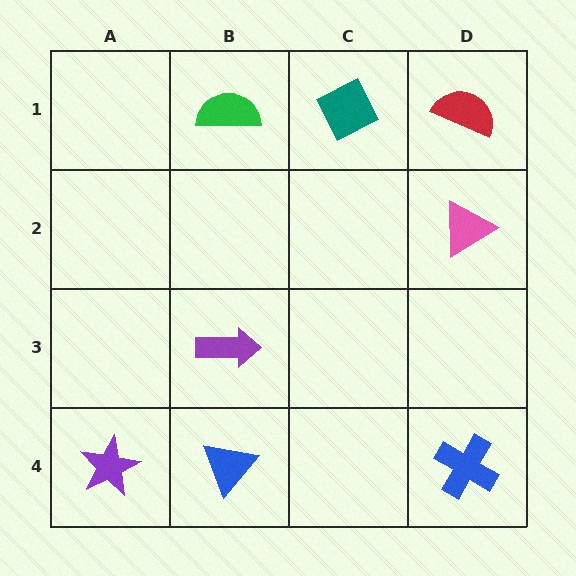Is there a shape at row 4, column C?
No, that cell is empty.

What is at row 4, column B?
A blue triangle.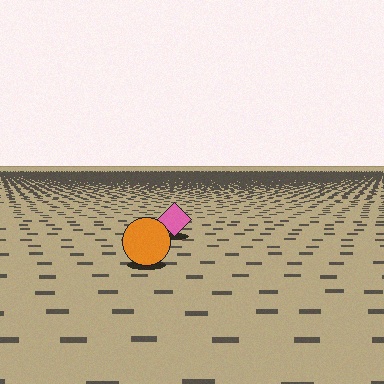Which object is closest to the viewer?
The orange circle is closest. The texture marks near it are larger and more spread out.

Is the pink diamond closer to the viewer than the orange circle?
No. The orange circle is closer — you can tell from the texture gradient: the ground texture is coarser near it.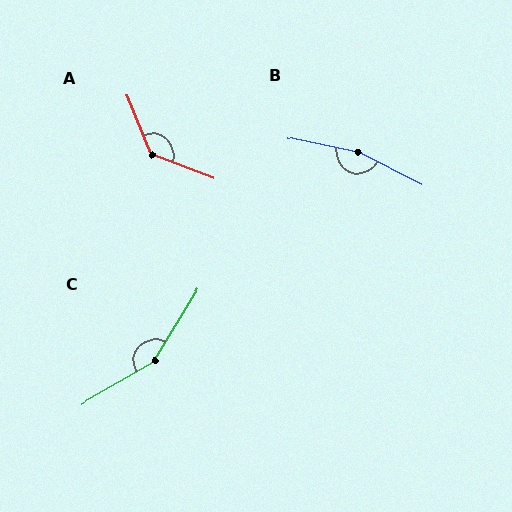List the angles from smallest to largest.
A (133°), C (151°), B (165°).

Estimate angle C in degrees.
Approximately 151 degrees.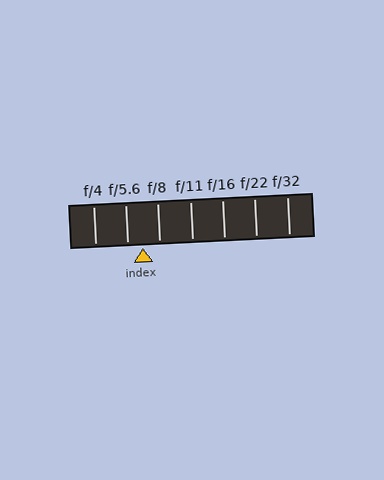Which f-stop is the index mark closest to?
The index mark is closest to f/5.6.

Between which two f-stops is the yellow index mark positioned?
The index mark is between f/5.6 and f/8.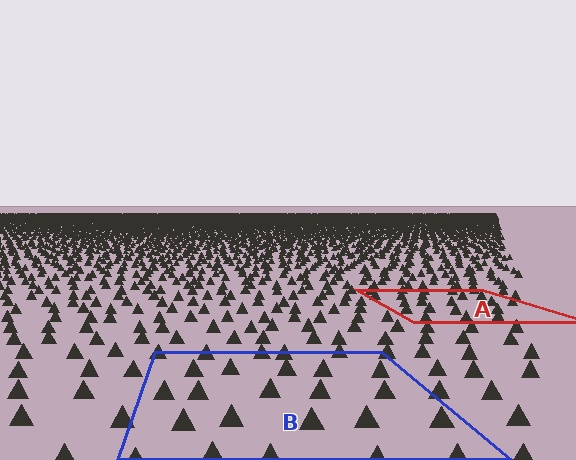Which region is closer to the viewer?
Region B is closer. The texture elements there are larger and more spread out.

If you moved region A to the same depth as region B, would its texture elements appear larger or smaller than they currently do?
They would appear larger. At a closer depth, the same texture elements are projected at a bigger on-screen size.